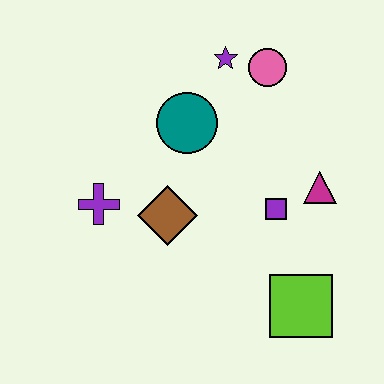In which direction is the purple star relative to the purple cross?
The purple star is above the purple cross.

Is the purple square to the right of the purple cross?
Yes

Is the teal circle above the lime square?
Yes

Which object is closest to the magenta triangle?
The purple square is closest to the magenta triangle.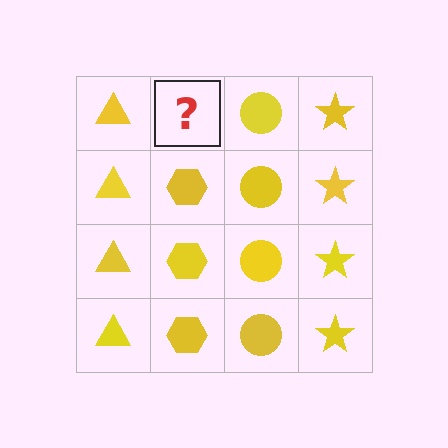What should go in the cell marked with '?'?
The missing cell should contain a yellow hexagon.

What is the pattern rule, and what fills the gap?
The rule is that each column has a consistent shape. The gap should be filled with a yellow hexagon.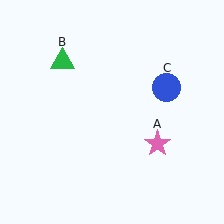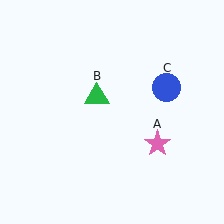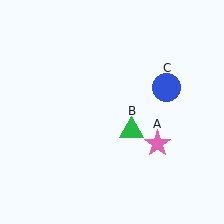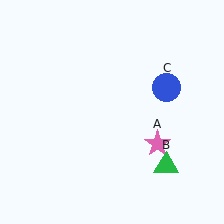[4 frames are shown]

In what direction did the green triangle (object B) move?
The green triangle (object B) moved down and to the right.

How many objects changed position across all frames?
1 object changed position: green triangle (object B).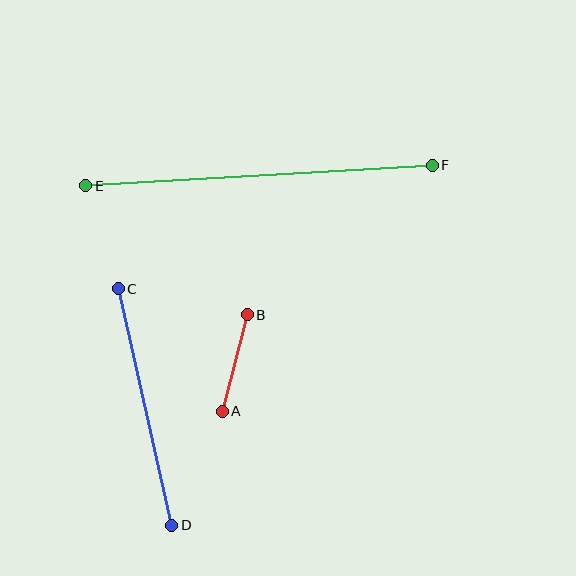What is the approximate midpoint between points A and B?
The midpoint is at approximately (235, 363) pixels.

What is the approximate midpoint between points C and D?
The midpoint is at approximately (145, 407) pixels.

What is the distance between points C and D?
The distance is approximately 243 pixels.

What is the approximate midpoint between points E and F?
The midpoint is at approximately (259, 175) pixels.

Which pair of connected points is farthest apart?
Points E and F are farthest apart.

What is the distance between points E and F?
The distance is approximately 347 pixels.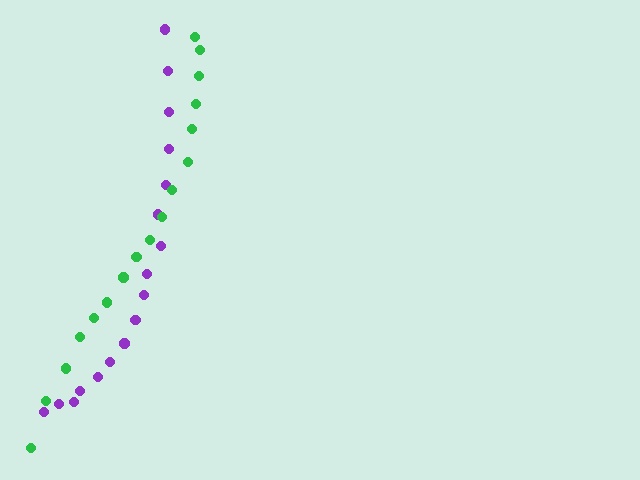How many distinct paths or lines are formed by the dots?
There are 2 distinct paths.